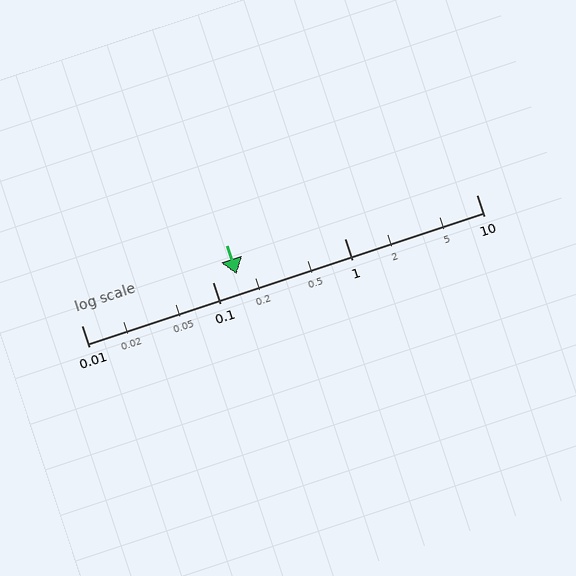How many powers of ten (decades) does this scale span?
The scale spans 3 decades, from 0.01 to 10.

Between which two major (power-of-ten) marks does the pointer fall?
The pointer is between 0.1 and 1.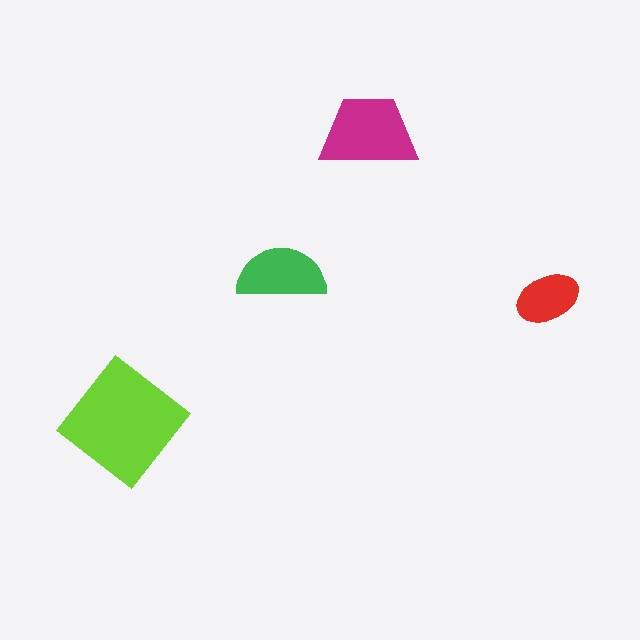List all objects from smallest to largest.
The red ellipse, the green semicircle, the magenta trapezoid, the lime diamond.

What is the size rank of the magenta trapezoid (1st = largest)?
2nd.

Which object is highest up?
The magenta trapezoid is topmost.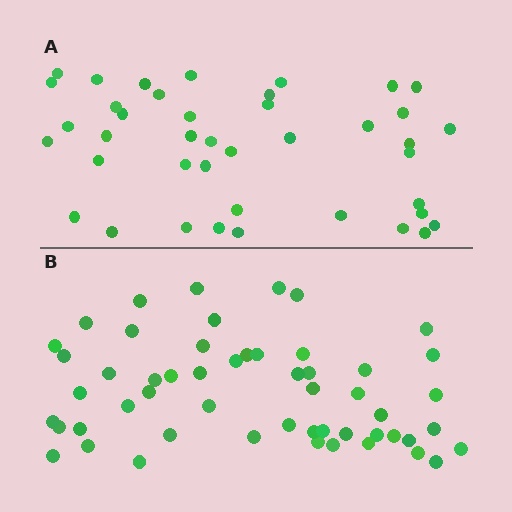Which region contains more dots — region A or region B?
Region B (the bottom region) has more dots.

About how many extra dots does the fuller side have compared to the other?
Region B has roughly 12 or so more dots than region A.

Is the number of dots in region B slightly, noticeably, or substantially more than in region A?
Region B has noticeably more, but not dramatically so. The ratio is roughly 1.3 to 1.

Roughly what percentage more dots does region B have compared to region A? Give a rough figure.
About 30% more.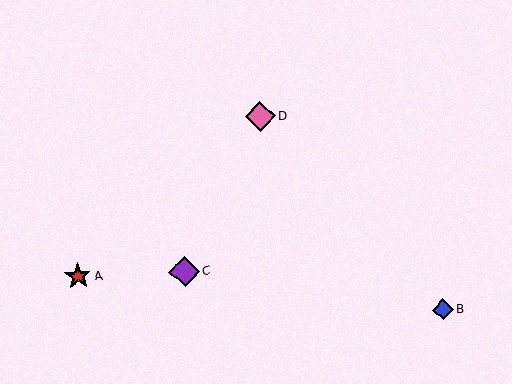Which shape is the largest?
The purple diamond (labeled C) is the largest.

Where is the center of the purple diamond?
The center of the purple diamond is at (184, 272).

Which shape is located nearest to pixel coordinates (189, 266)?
The purple diamond (labeled C) at (184, 272) is nearest to that location.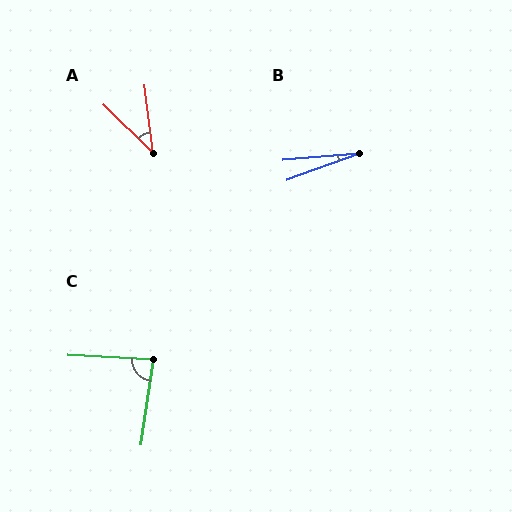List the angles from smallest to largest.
B (15°), A (38°), C (85°).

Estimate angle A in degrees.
Approximately 38 degrees.